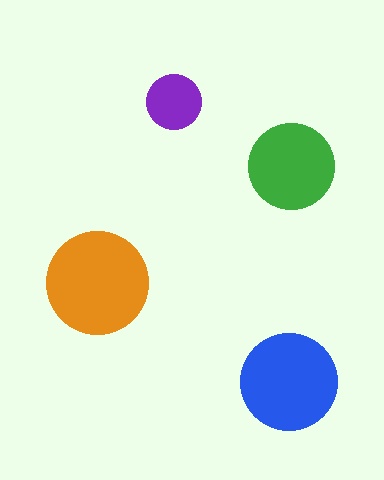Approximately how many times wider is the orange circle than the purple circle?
About 2 times wider.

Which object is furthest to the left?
The orange circle is leftmost.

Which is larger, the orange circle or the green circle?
The orange one.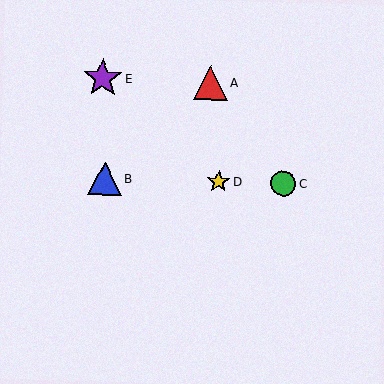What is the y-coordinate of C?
Object C is at y≈183.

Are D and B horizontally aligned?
Yes, both are at y≈182.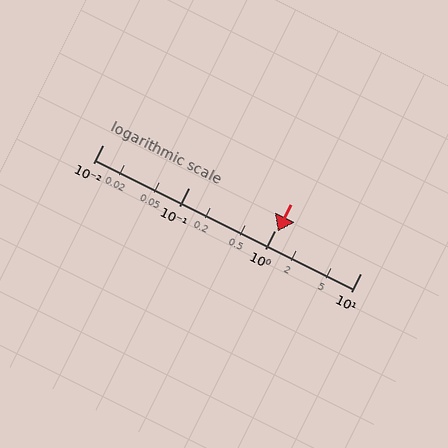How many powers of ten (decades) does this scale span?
The scale spans 3 decades, from 0.01 to 10.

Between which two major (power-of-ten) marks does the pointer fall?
The pointer is between 1 and 10.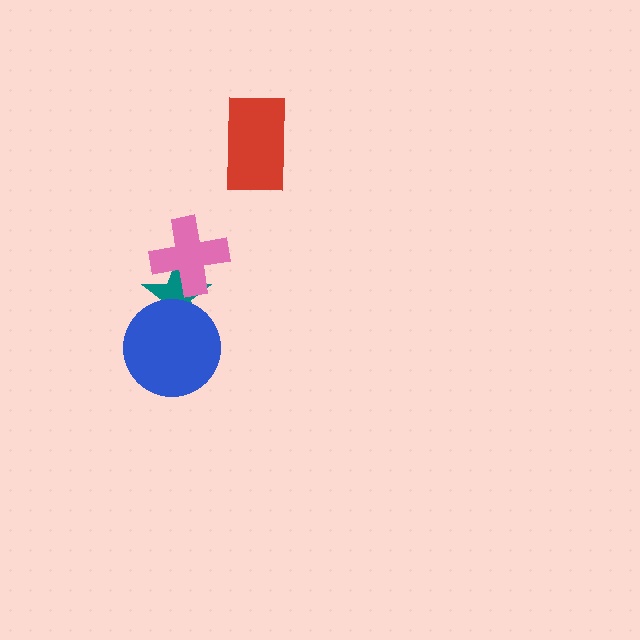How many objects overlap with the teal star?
2 objects overlap with the teal star.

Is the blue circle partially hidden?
No, no other shape covers it.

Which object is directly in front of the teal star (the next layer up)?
The blue circle is directly in front of the teal star.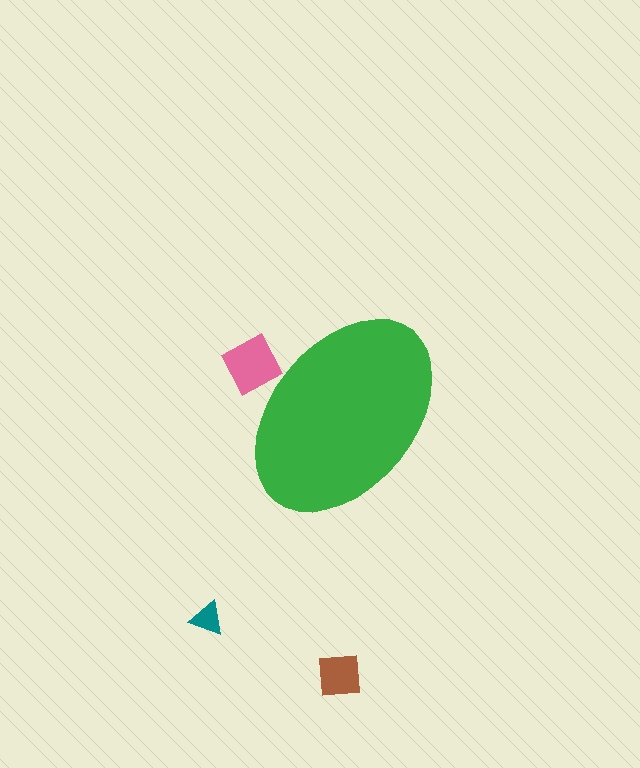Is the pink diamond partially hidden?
Yes, the pink diamond is partially hidden behind the green ellipse.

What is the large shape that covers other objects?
A green ellipse.